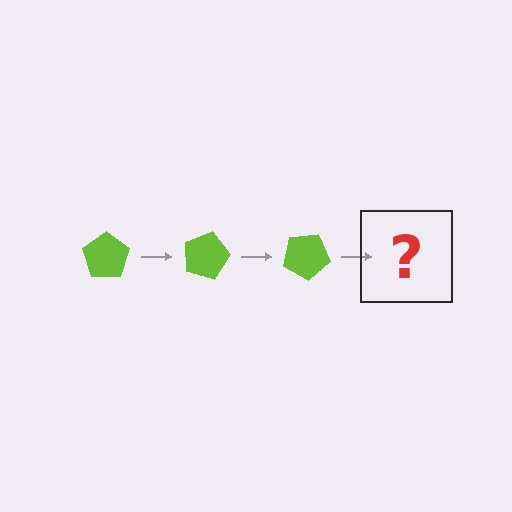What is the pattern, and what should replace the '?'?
The pattern is that the pentagon rotates 15 degrees each step. The '?' should be a lime pentagon rotated 45 degrees.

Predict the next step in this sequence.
The next step is a lime pentagon rotated 45 degrees.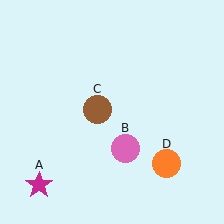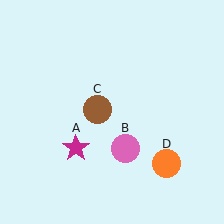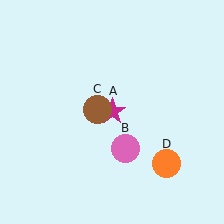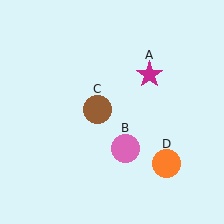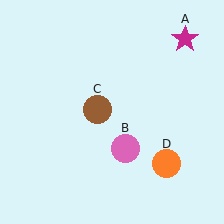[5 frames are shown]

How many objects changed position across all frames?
1 object changed position: magenta star (object A).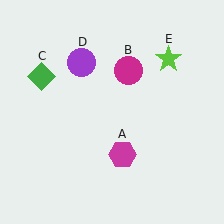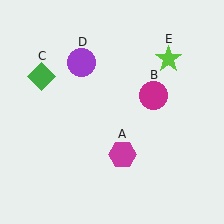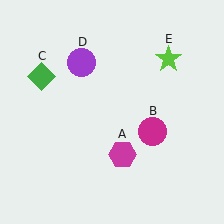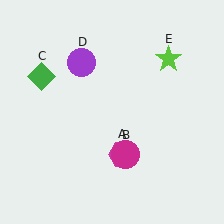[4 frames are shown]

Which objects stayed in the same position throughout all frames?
Magenta hexagon (object A) and green diamond (object C) and purple circle (object D) and lime star (object E) remained stationary.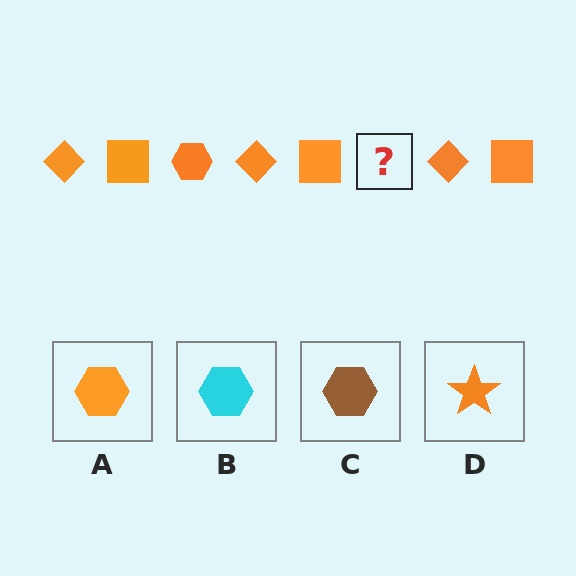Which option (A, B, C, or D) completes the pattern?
A.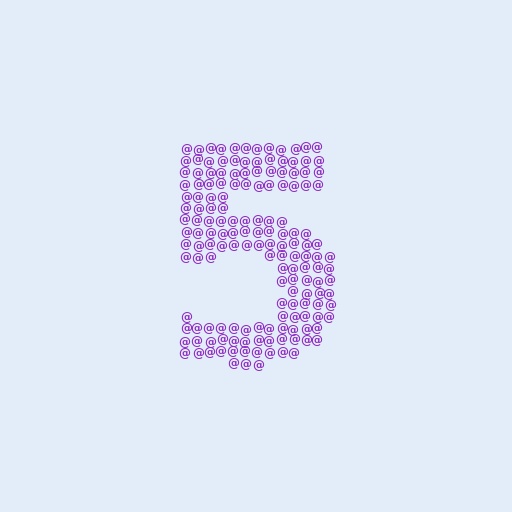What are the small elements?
The small elements are at signs.